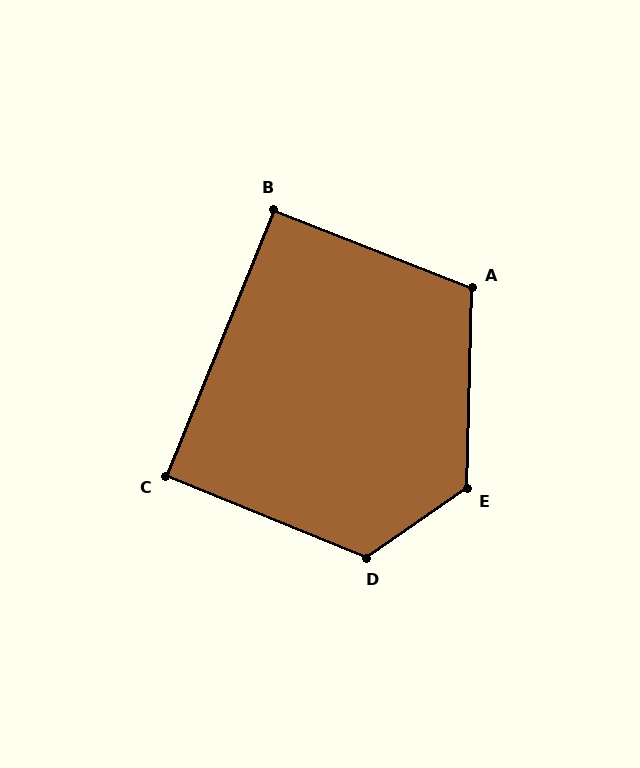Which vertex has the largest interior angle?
E, at approximately 126 degrees.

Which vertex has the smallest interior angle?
C, at approximately 90 degrees.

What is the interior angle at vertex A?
Approximately 110 degrees (obtuse).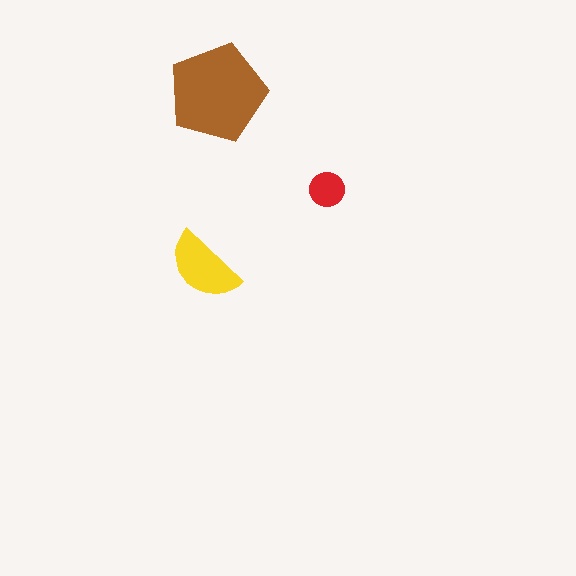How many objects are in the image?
There are 3 objects in the image.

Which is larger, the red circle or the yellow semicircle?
The yellow semicircle.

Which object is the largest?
The brown pentagon.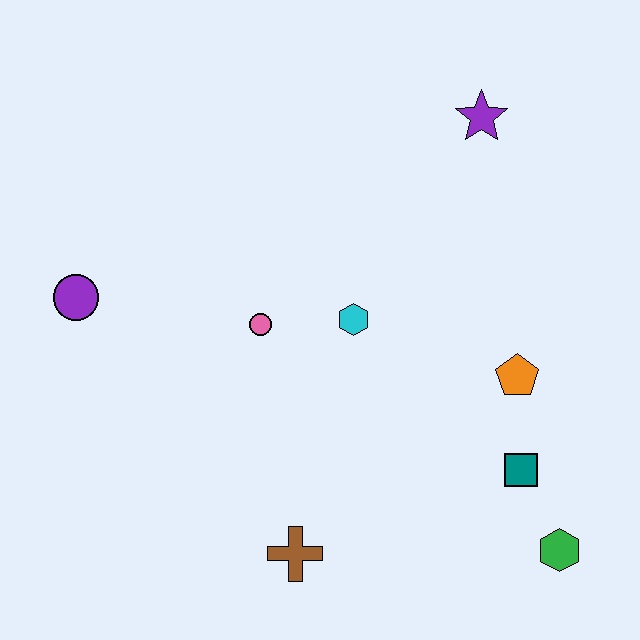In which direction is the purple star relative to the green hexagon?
The purple star is above the green hexagon.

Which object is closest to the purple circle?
The pink circle is closest to the purple circle.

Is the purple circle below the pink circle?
No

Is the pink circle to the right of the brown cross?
No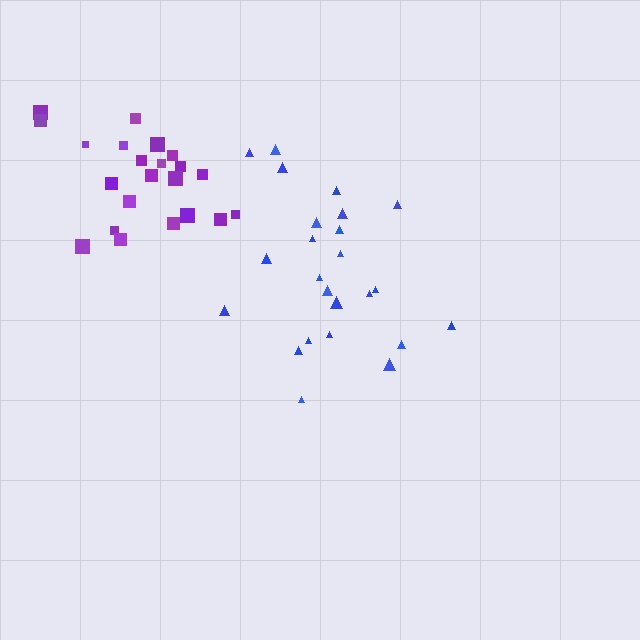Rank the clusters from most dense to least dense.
purple, blue.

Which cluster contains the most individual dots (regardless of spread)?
Blue (24).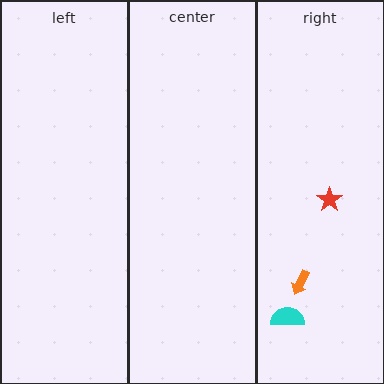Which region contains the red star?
The right region.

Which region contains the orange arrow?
The right region.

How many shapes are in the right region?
3.